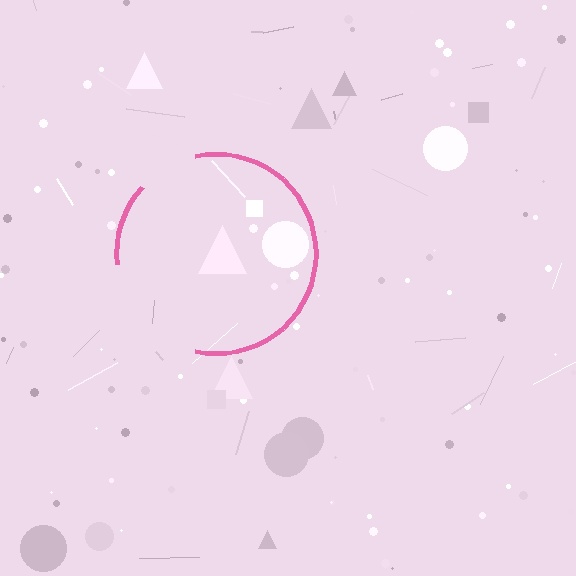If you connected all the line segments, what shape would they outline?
They would outline a circle.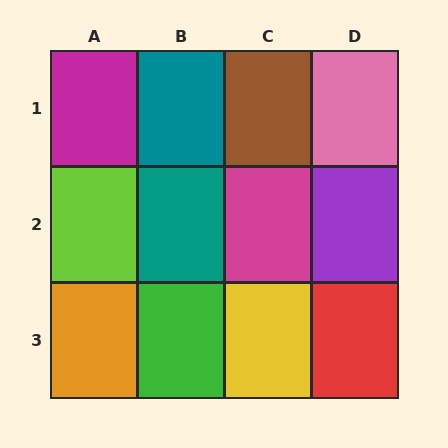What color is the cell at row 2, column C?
Magenta.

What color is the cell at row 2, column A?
Lime.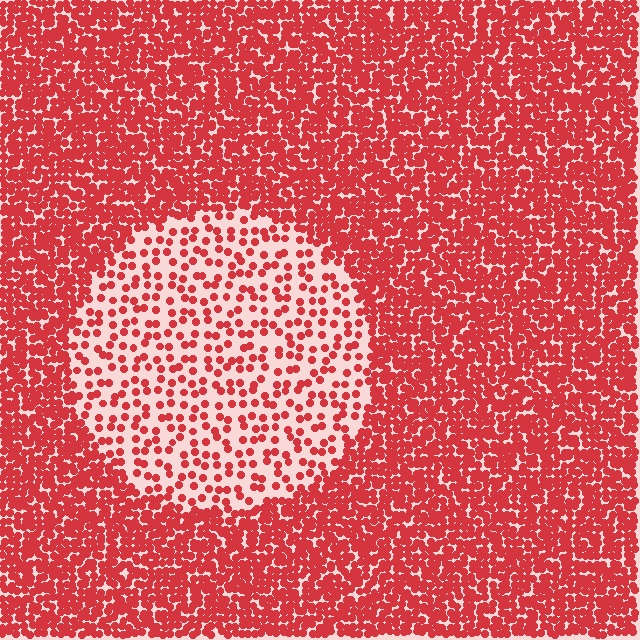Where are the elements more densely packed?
The elements are more densely packed outside the circle boundary.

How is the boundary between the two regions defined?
The boundary is defined by a change in element density (approximately 2.8x ratio). All elements are the same color, size, and shape.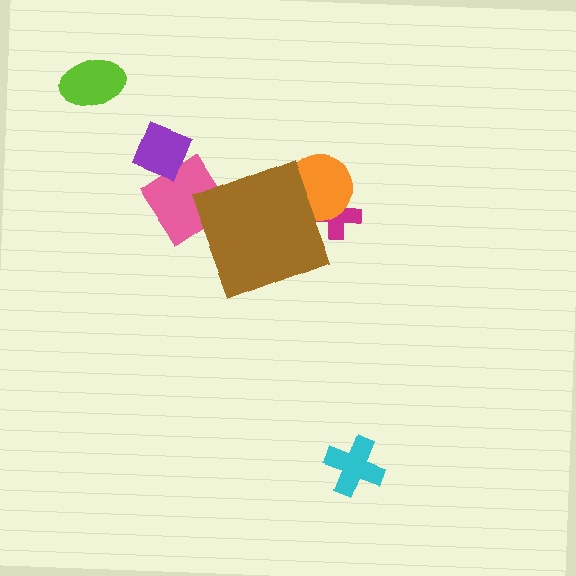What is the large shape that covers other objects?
A brown diamond.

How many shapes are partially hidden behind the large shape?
3 shapes are partially hidden.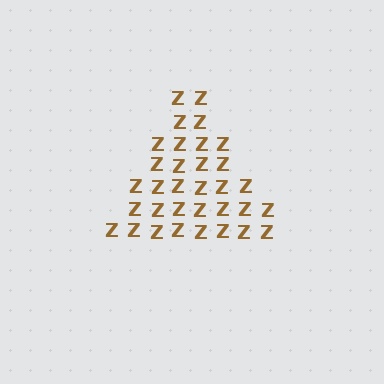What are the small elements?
The small elements are letter Z's.